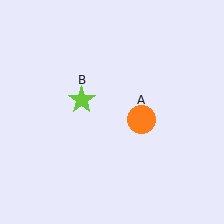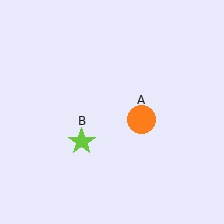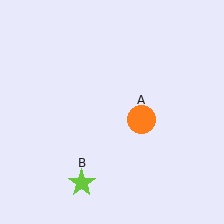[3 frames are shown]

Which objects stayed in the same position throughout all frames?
Orange circle (object A) remained stationary.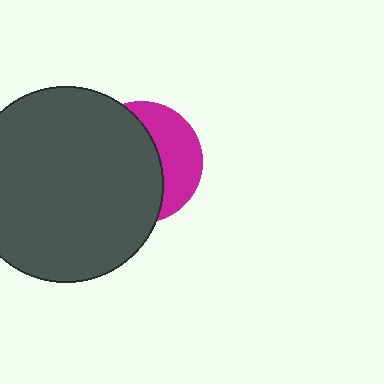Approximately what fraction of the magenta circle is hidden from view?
Roughly 63% of the magenta circle is hidden behind the dark gray circle.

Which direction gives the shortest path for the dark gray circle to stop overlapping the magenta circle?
Moving left gives the shortest separation.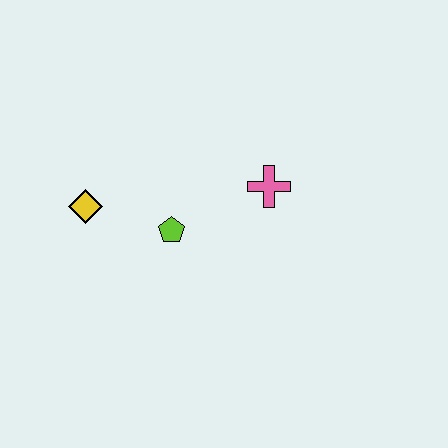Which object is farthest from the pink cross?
The yellow diamond is farthest from the pink cross.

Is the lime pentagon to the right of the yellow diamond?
Yes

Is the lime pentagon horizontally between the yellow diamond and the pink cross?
Yes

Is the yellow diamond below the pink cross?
Yes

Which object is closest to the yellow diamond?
The lime pentagon is closest to the yellow diamond.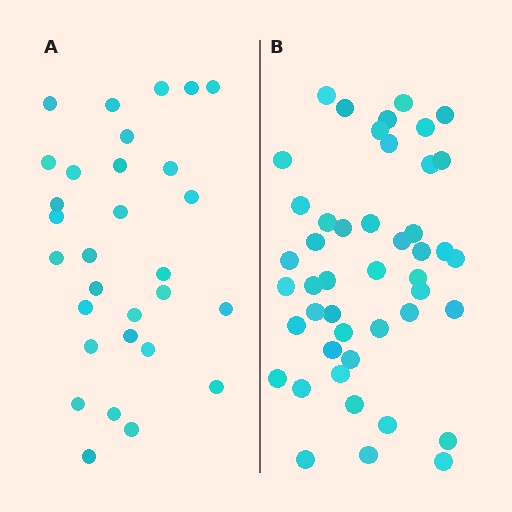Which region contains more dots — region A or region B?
Region B (the right region) has more dots.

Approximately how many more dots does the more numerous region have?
Region B has approximately 15 more dots than region A.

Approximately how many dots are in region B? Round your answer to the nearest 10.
About 50 dots. (The exact count is 46, which rounds to 50.)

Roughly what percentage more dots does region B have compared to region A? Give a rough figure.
About 55% more.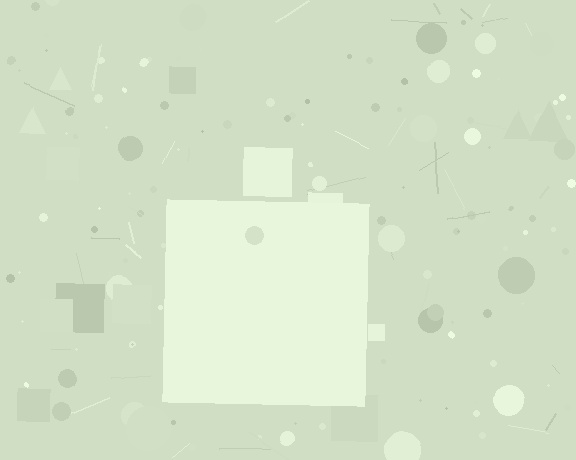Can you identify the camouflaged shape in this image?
The camouflaged shape is a square.